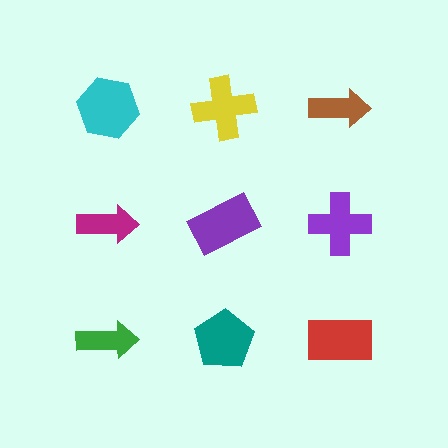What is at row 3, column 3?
A red rectangle.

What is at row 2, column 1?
A magenta arrow.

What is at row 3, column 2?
A teal pentagon.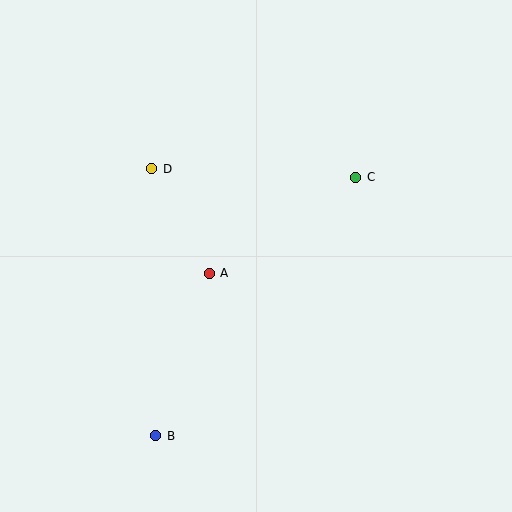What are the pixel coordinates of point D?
Point D is at (152, 169).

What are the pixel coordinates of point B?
Point B is at (156, 436).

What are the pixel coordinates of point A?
Point A is at (209, 273).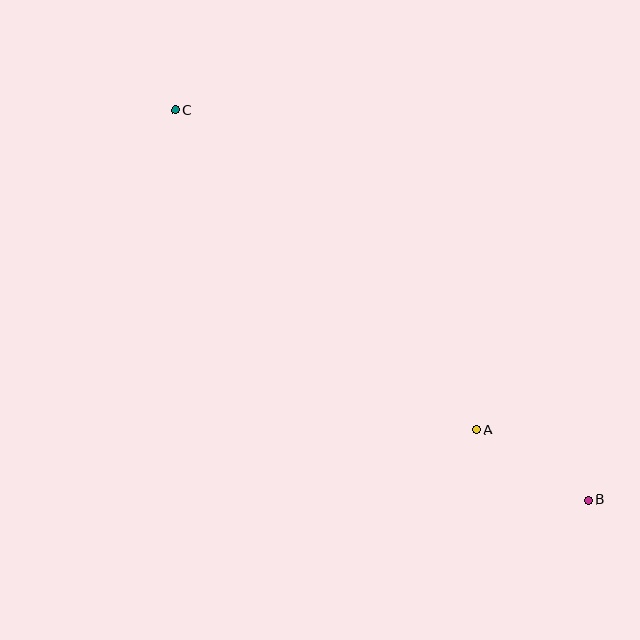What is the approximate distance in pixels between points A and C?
The distance between A and C is approximately 440 pixels.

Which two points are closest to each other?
Points A and B are closest to each other.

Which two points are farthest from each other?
Points B and C are farthest from each other.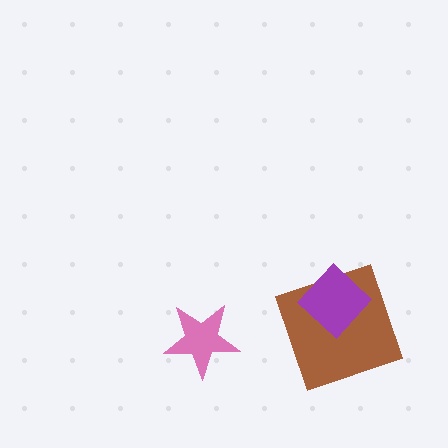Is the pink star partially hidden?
No, no other shape covers it.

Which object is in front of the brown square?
The purple diamond is in front of the brown square.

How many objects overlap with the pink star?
0 objects overlap with the pink star.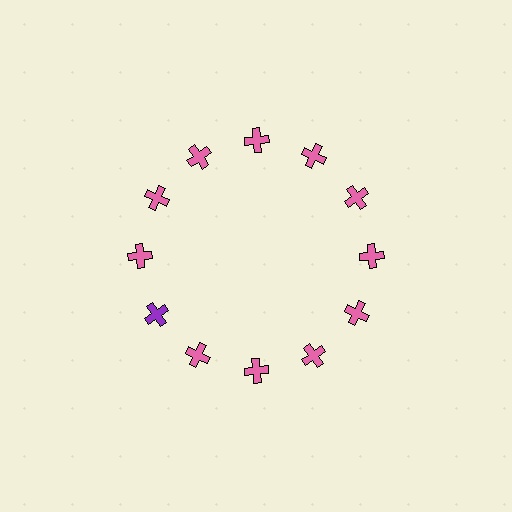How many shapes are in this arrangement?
There are 12 shapes arranged in a ring pattern.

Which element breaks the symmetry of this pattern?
The purple cross at roughly the 8 o'clock position breaks the symmetry. All other shapes are pink crosses.